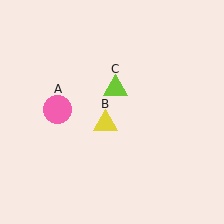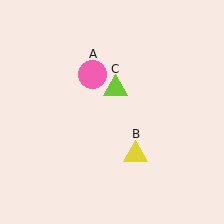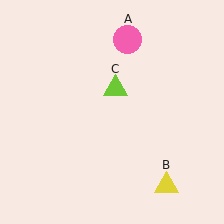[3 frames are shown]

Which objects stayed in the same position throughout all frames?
Lime triangle (object C) remained stationary.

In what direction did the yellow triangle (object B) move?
The yellow triangle (object B) moved down and to the right.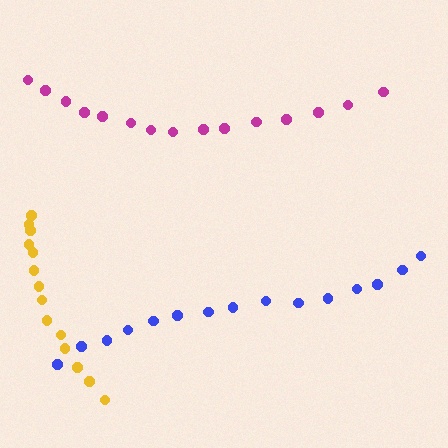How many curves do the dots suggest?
There are 3 distinct paths.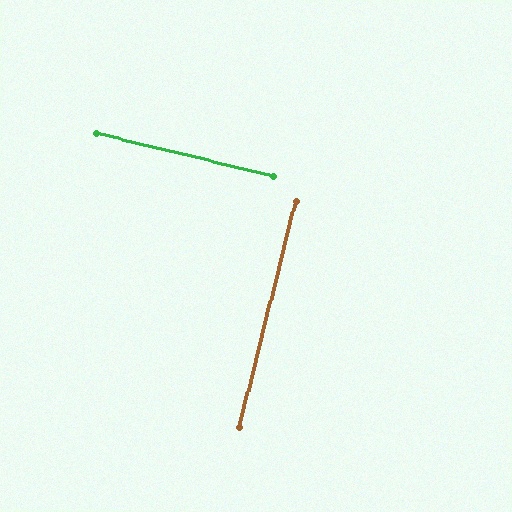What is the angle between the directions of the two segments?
Approximately 90 degrees.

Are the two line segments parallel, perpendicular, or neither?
Perpendicular — they meet at approximately 90°.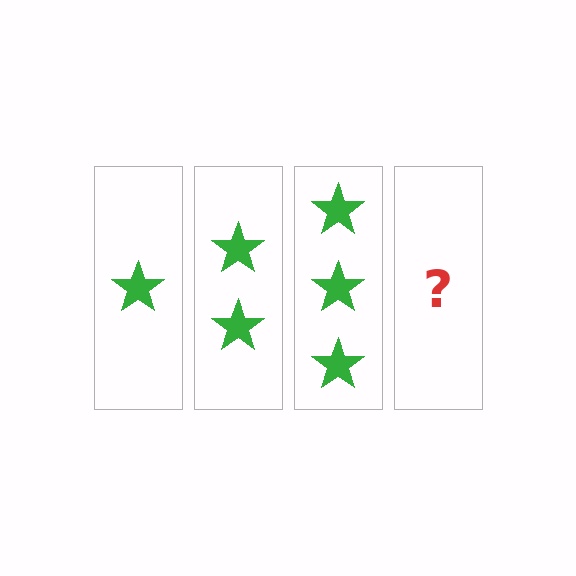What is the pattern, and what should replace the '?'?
The pattern is that each step adds one more star. The '?' should be 4 stars.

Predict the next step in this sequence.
The next step is 4 stars.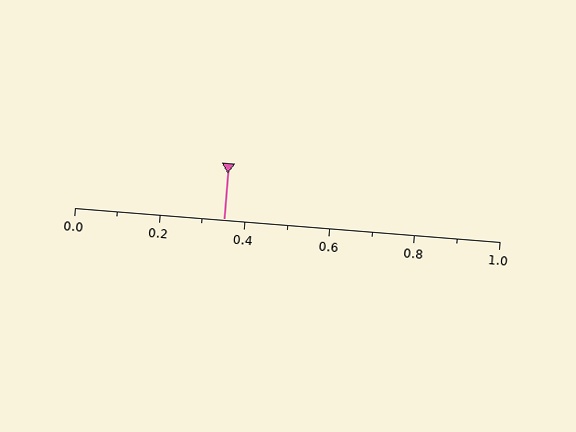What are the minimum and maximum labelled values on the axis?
The axis runs from 0.0 to 1.0.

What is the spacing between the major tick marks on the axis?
The major ticks are spaced 0.2 apart.